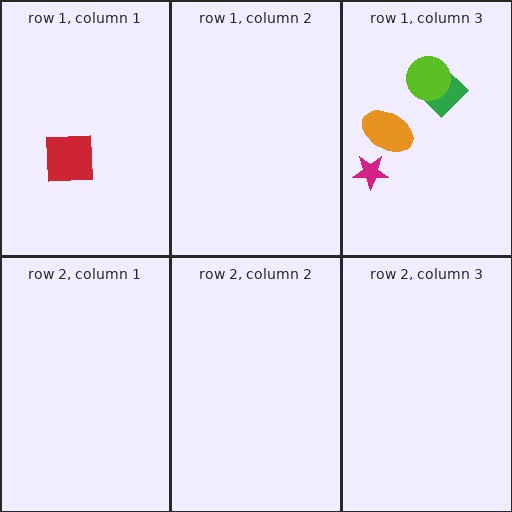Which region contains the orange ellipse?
The row 1, column 3 region.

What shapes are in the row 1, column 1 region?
The red square.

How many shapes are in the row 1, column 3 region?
4.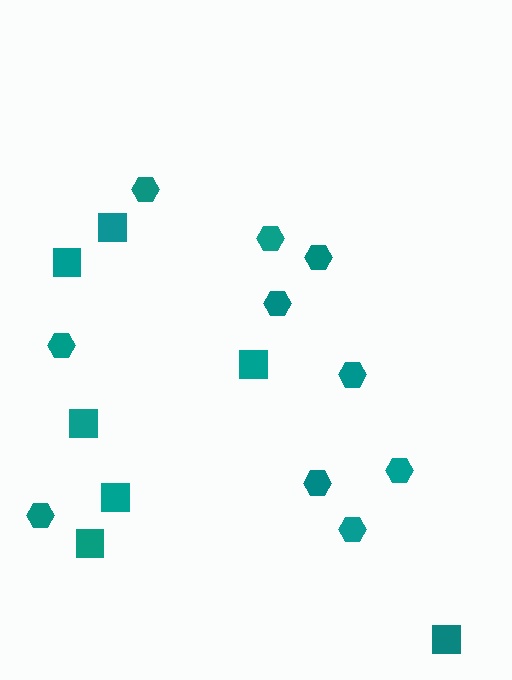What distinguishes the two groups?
There are 2 groups: one group of hexagons (10) and one group of squares (7).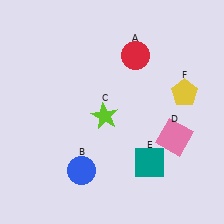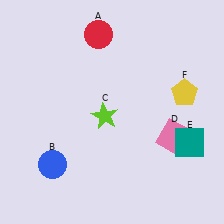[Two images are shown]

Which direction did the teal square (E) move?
The teal square (E) moved right.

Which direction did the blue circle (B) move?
The blue circle (B) moved left.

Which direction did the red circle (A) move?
The red circle (A) moved left.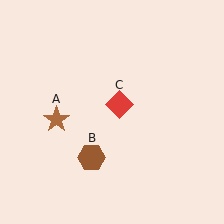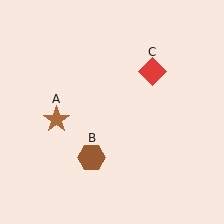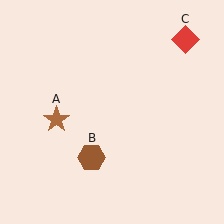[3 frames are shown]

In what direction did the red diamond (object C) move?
The red diamond (object C) moved up and to the right.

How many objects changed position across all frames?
1 object changed position: red diamond (object C).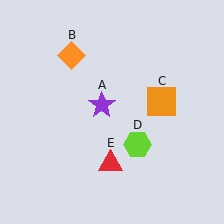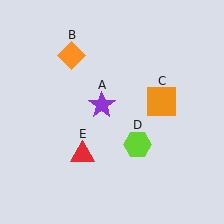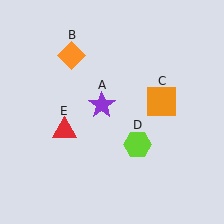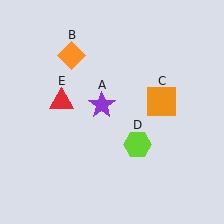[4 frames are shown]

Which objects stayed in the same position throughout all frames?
Purple star (object A) and orange diamond (object B) and orange square (object C) and lime hexagon (object D) remained stationary.